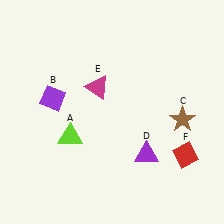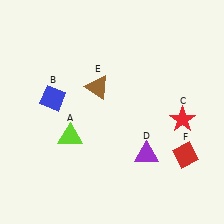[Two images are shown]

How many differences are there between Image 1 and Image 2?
There are 3 differences between the two images.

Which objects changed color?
B changed from purple to blue. C changed from brown to red. E changed from magenta to brown.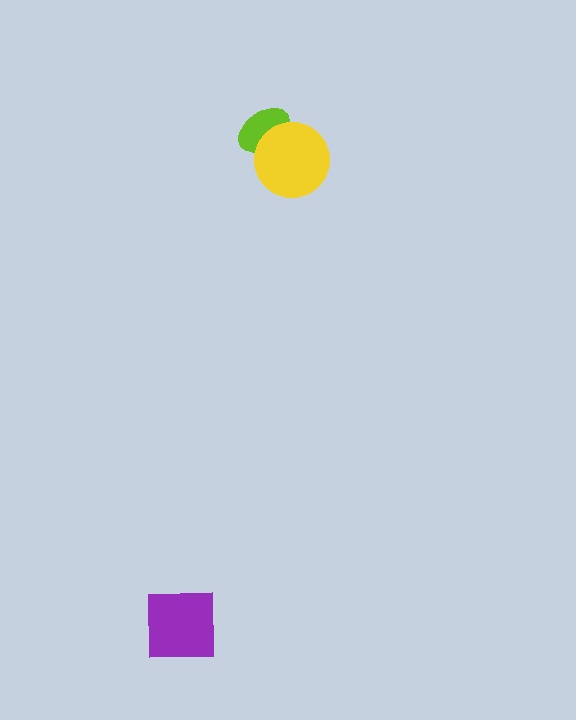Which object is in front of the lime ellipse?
The yellow circle is in front of the lime ellipse.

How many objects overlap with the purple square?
0 objects overlap with the purple square.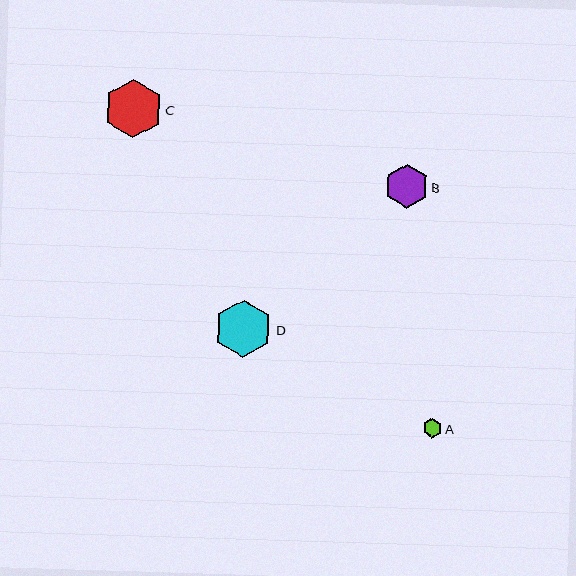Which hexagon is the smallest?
Hexagon A is the smallest with a size of approximately 19 pixels.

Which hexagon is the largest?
Hexagon C is the largest with a size of approximately 59 pixels.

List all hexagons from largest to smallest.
From largest to smallest: C, D, B, A.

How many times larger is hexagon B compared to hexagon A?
Hexagon B is approximately 2.3 times the size of hexagon A.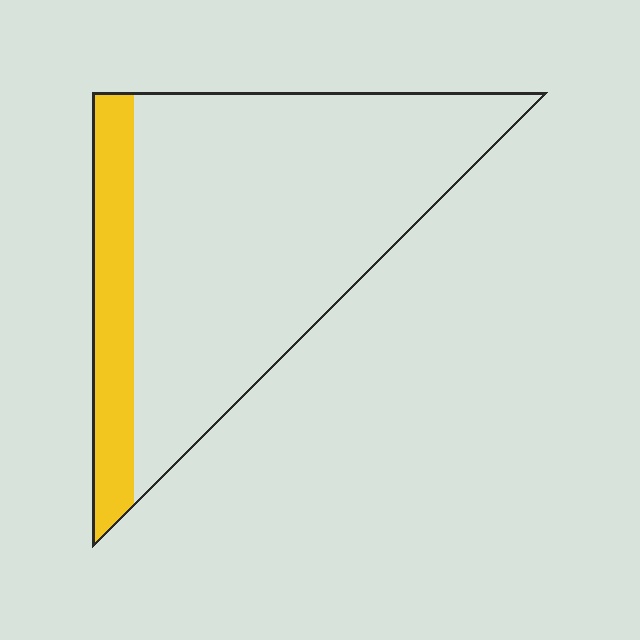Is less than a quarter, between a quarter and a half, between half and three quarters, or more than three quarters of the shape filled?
Less than a quarter.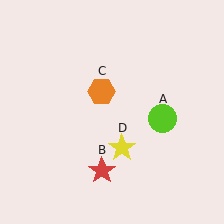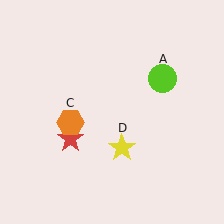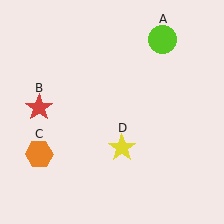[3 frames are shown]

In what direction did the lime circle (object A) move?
The lime circle (object A) moved up.